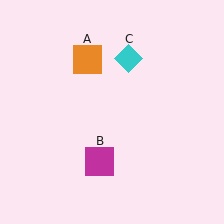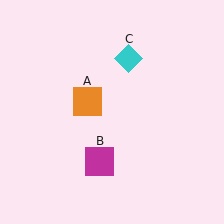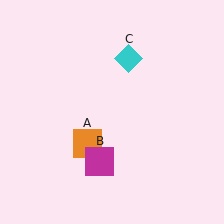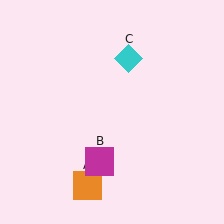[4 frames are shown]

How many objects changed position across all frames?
1 object changed position: orange square (object A).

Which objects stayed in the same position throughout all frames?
Magenta square (object B) and cyan diamond (object C) remained stationary.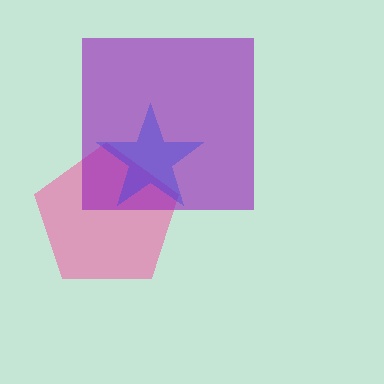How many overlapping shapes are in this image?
There are 3 overlapping shapes in the image.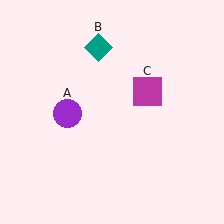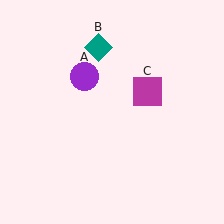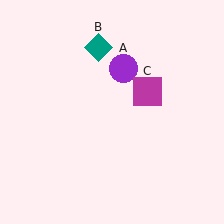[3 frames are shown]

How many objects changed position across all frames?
1 object changed position: purple circle (object A).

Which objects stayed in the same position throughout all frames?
Teal diamond (object B) and magenta square (object C) remained stationary.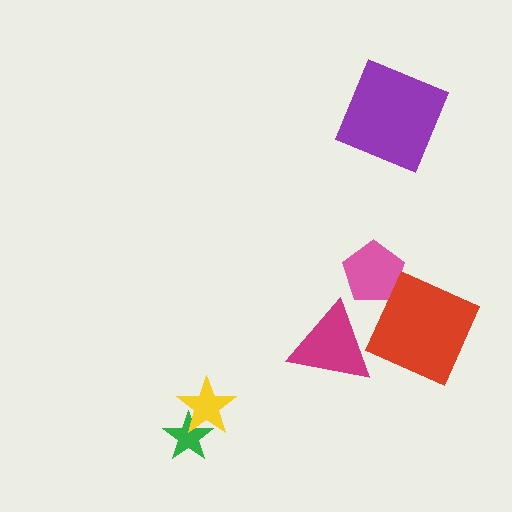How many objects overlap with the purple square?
0 objects overlap with the purple square.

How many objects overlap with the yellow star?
1 object overlaps with the yellow star.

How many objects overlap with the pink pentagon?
0 objects overlap with the pink pentagon.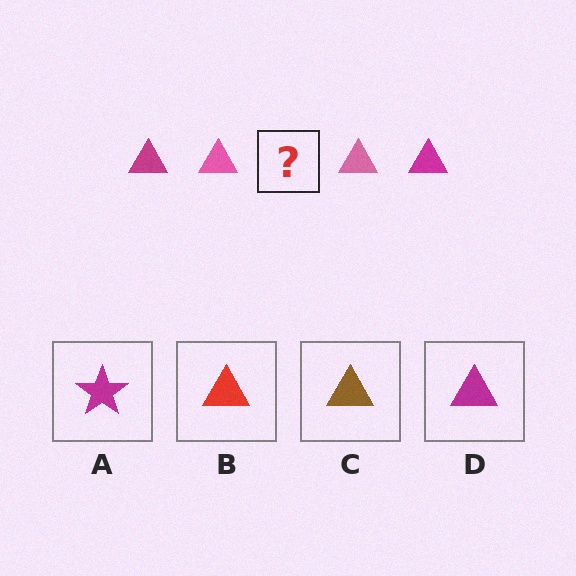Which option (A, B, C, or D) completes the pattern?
D.